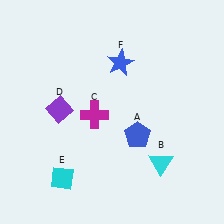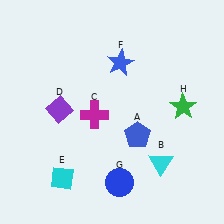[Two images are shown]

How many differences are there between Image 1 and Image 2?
There are 2 differences between the two images.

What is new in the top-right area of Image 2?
A green star (H) was added in the top-right area of Image 2.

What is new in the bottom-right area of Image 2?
A blue circle (G) was added in the bottom-right area of Image 2.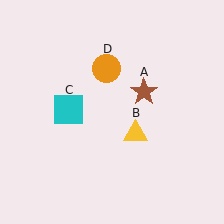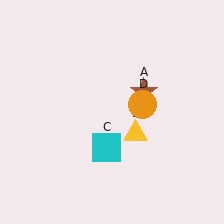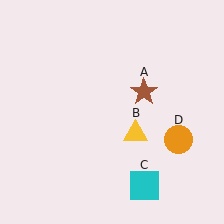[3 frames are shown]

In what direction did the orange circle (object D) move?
The orange circle (object D) moved down and to the right.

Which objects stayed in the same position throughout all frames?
Brown star (object A) and yellow triangle (object B) remained stationary.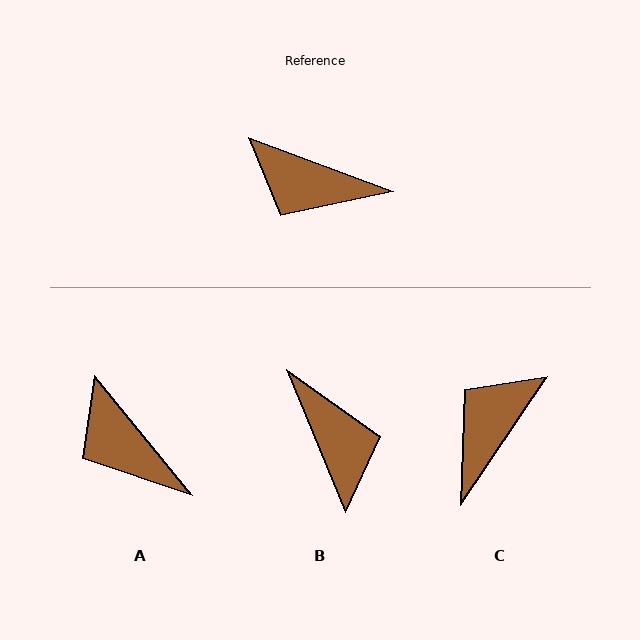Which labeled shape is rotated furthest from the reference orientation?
B, about 133 degrees away.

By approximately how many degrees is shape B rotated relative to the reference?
Approximately 133 degrees counter-clockwise.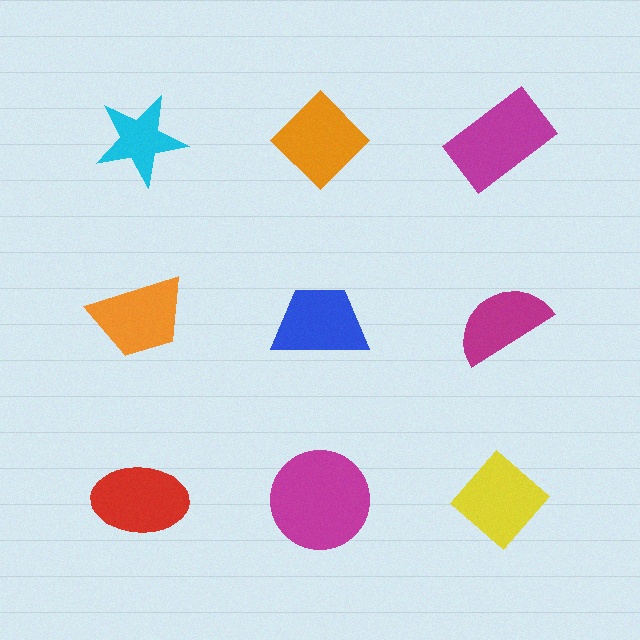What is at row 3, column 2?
A magenta circle.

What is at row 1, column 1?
A cyan star.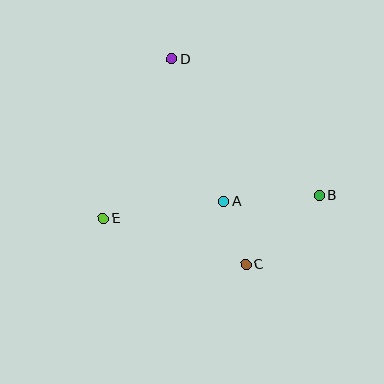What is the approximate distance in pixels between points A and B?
The distance between A and B is approximately 96 pixels.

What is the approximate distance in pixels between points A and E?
The distance between A and E is approximately 122 pixels.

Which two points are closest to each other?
Points A and C are closest to each other.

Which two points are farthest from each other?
Points C and D are farthest from each other.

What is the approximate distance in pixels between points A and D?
The distance between A and D is approximately 152 pixels.